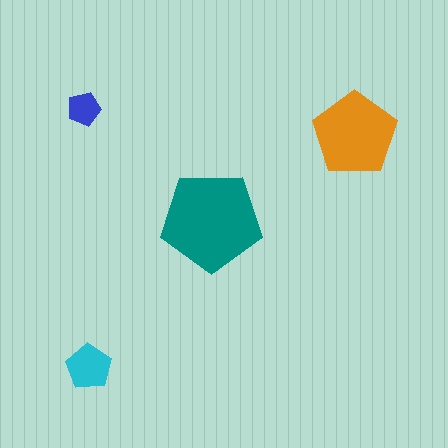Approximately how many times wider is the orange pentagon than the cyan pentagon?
About 2 times wider.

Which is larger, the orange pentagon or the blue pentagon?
The orange one.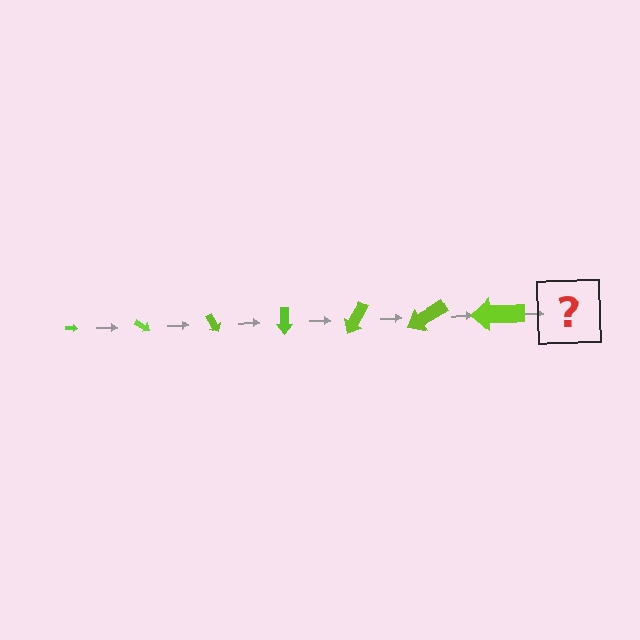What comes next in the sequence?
The next element should be an arrow, larger than the previous one and rotated 210 degrees from the start.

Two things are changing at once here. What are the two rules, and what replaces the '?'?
The two rules are that the arrow grows larger each step and it rotates 30 degrees each step. The '?' should be an arrow, larger than the previous one and rotated 210 degrees from the start.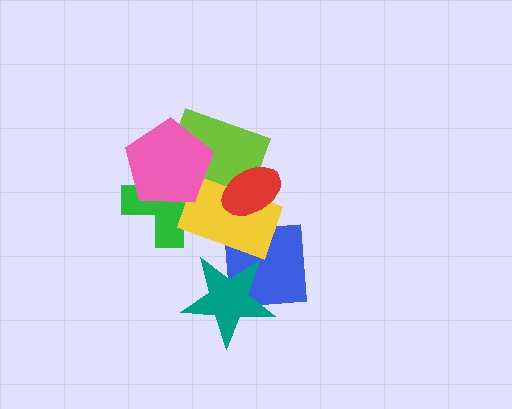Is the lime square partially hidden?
Yes, it is partially covered by another shape.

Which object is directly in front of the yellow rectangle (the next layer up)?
The pink pentagon is directly in front of the yellow rectangle.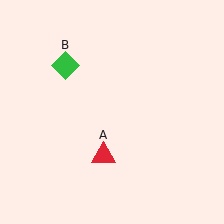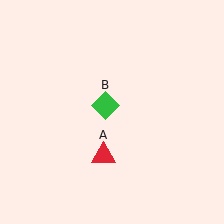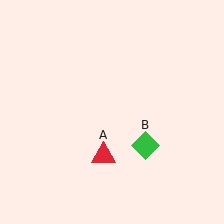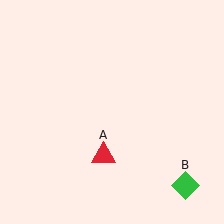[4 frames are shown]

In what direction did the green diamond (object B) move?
The green diamond (object B) moved down and to the right.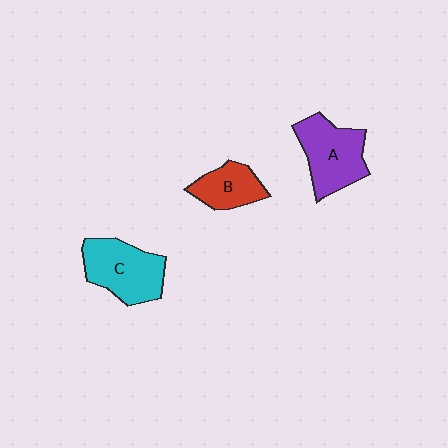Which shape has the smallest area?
Shape B (red).